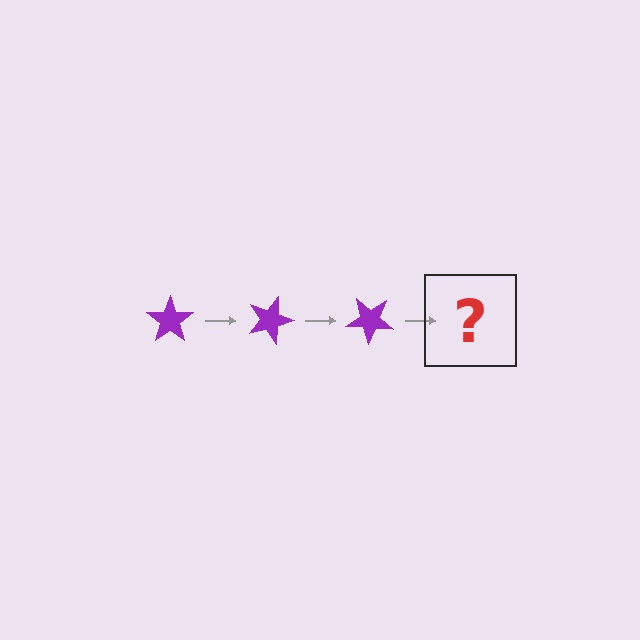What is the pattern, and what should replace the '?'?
The pattern is that the star rotates 20 degrees each step. The '?' should be a purple star rotated 60 degrees.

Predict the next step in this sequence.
The next step is a purple star rotated 60 degrees.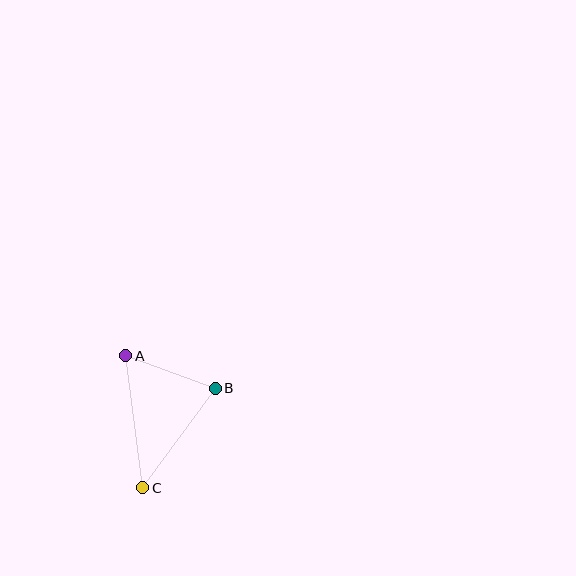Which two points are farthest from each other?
Points A and C are farthest from each other.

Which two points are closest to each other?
Points A and B are closest to each other.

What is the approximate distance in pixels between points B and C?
The distance between B and C is approximately 123 pixels.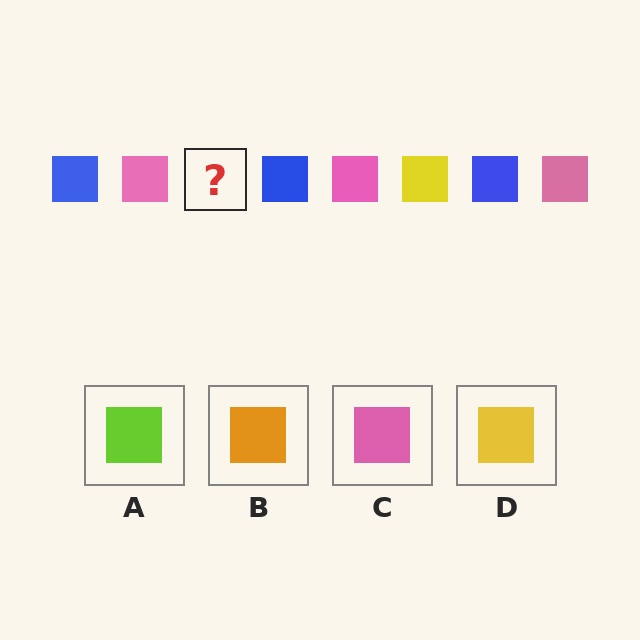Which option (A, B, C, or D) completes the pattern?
D.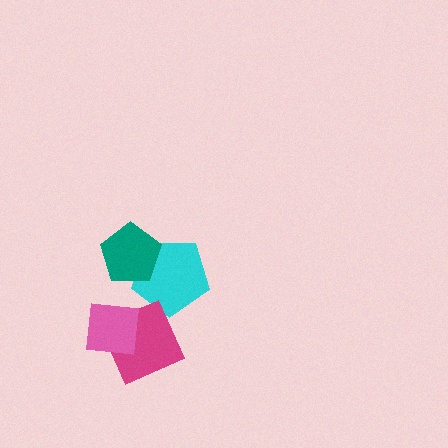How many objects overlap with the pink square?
1 object overlaps with the pink square.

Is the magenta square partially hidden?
Yes, it is partially covered by another shape.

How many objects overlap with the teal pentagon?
1 object overlaps with the teal pentagon.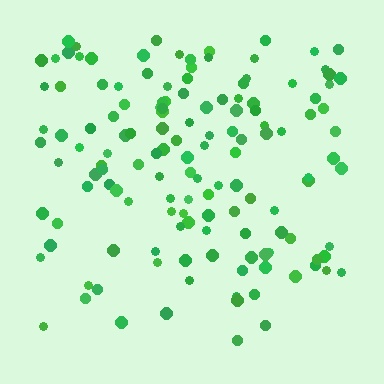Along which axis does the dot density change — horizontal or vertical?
Vertical.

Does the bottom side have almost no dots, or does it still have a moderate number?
Still a moderate number, just noticeably fewer than the top.